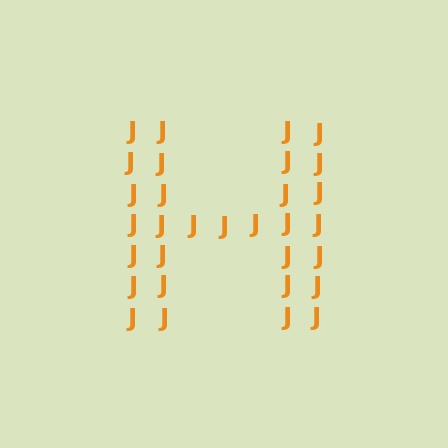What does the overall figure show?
The overall figure shows the letter H.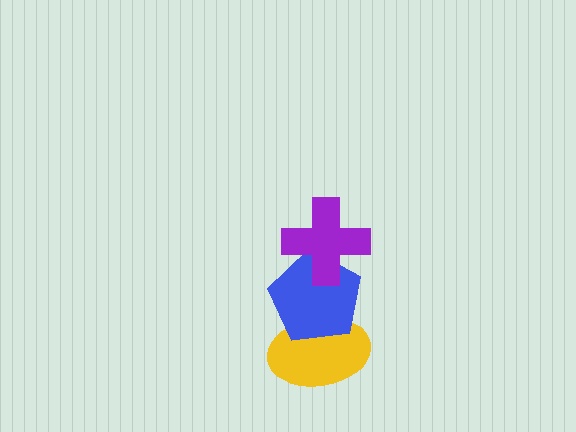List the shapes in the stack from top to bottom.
From top to bottom: the purple cross, the blue pentagon, the yellow ellipse.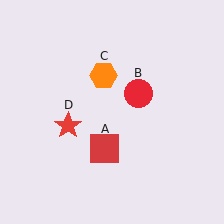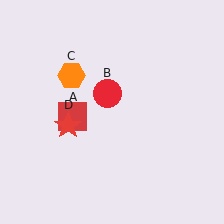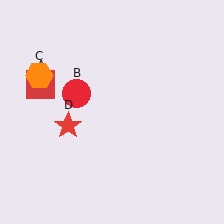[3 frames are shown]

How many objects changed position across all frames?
3 objects changed position: red square (object A), red circle (object B), orange hexagon (object C).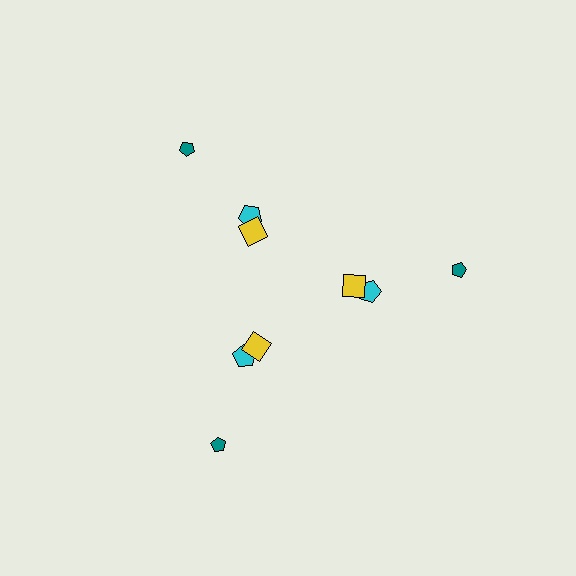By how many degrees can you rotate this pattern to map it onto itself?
The pattern maps onto itself every 120 degrees of rotation.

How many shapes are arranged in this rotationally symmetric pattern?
There are 9 shapes, arranged in 3 groups of 3.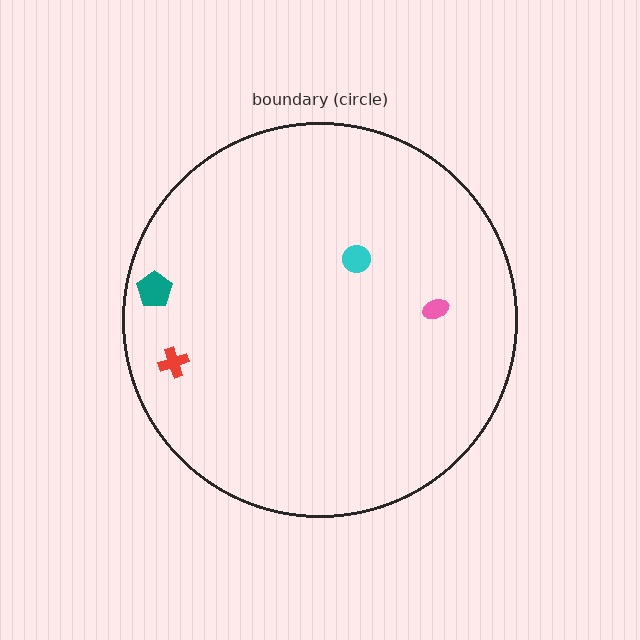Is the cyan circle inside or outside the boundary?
Inside.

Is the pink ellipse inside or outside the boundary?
Inside.